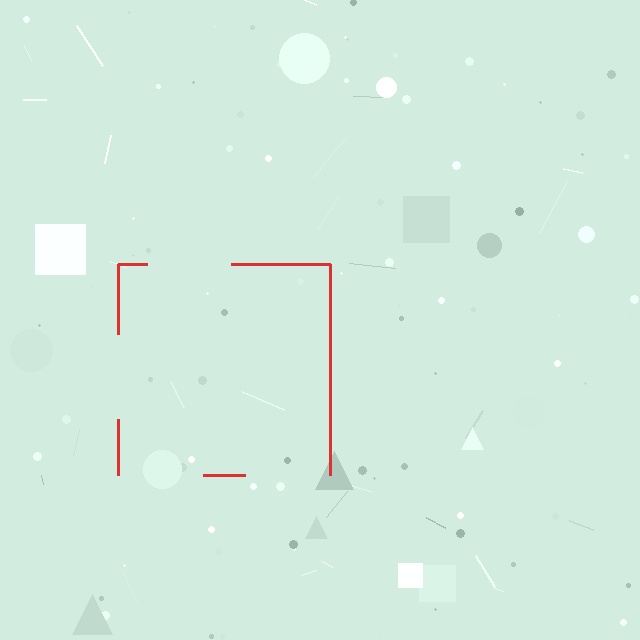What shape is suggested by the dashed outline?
The dashed outline suggests a square.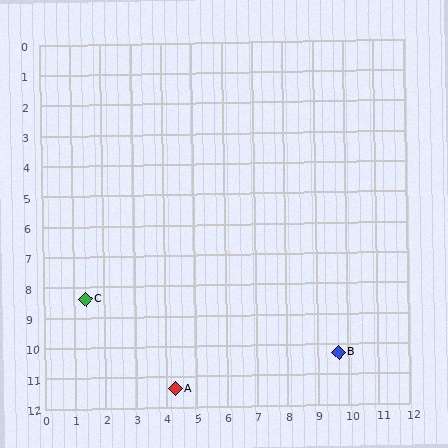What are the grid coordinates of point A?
Point A is at approximately (4.3, 11.4).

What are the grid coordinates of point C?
Point C is at approximately (1.4, 8.4).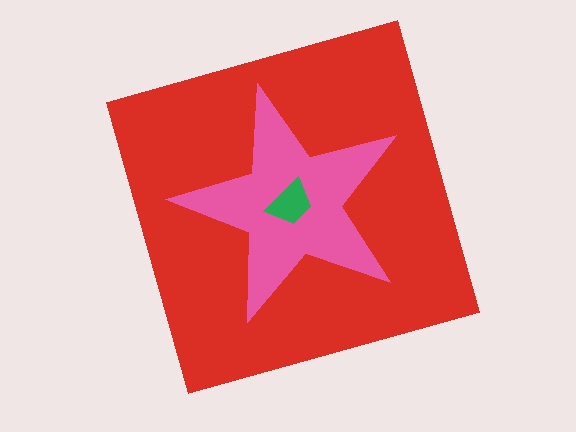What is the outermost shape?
The red square.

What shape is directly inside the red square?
The pink star.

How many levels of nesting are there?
3.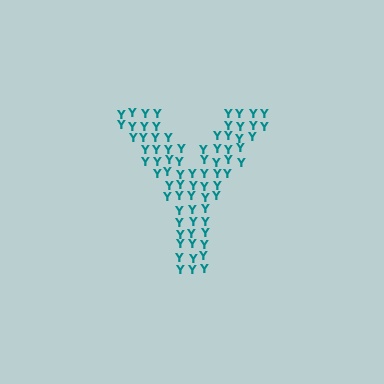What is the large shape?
The large shape is the letter Y.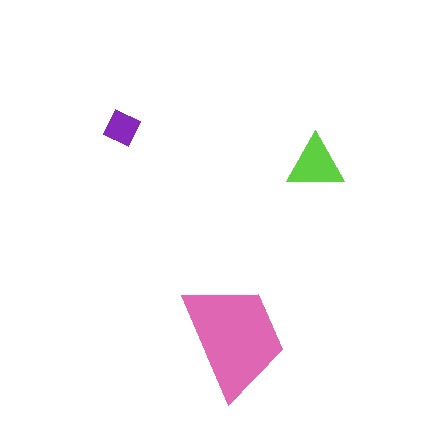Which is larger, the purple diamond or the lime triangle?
The lime triangle.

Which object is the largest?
The pink trapezoid.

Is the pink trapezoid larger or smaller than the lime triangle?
Larger.